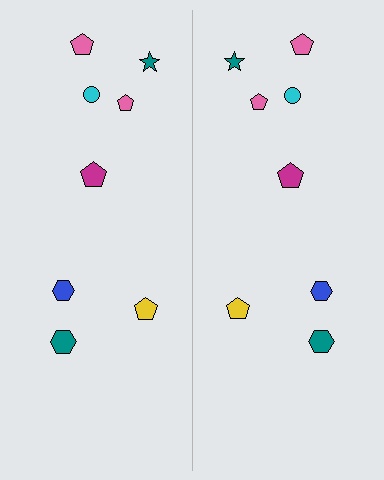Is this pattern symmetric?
Yes, this pattern has bilateral (reflection) symmetry.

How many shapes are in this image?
There are 16 shapes in this image.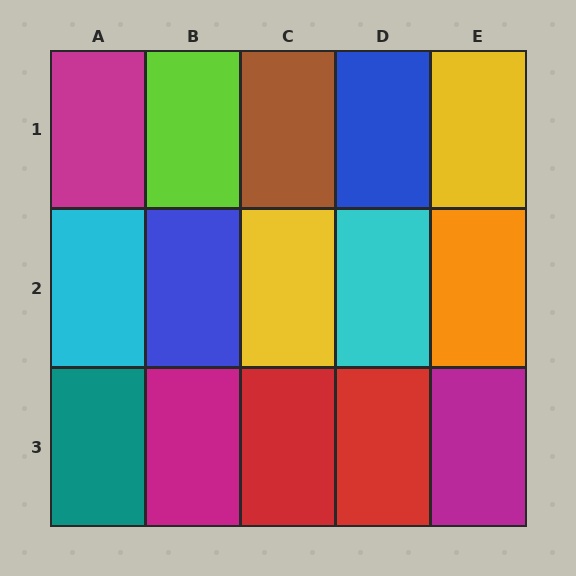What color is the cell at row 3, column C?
Red.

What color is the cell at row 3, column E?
Magenta.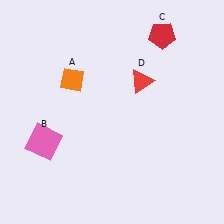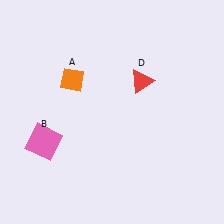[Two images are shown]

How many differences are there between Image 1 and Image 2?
There is 1 difference between the two images.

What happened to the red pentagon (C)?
The red pentagon (C) was removed in Image 2. It was in the top-right area of Image 1.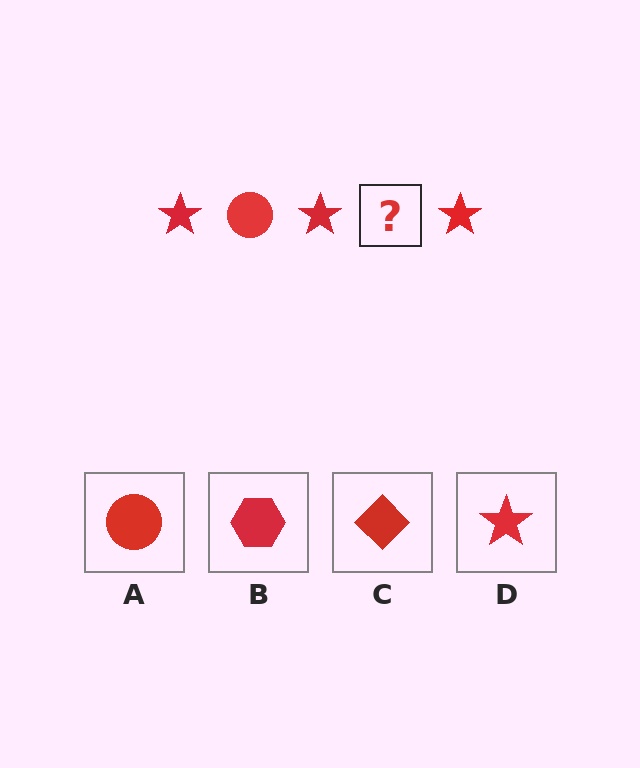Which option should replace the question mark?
Option A.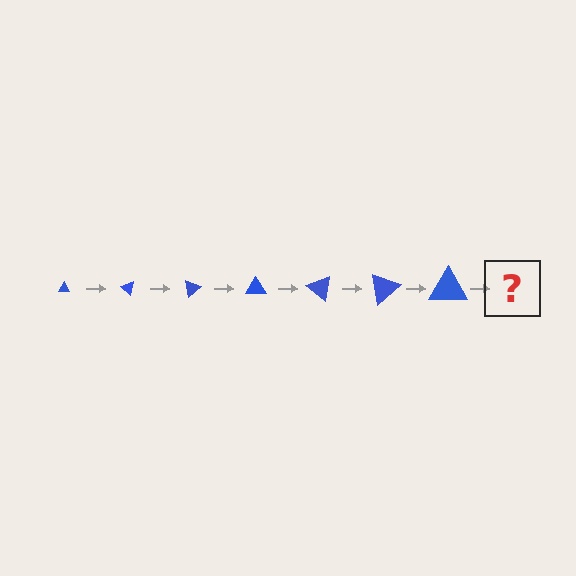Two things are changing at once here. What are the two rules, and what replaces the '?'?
The two rules are that the triangle grows larger each step and it rotates 40 degrees each step. The '?' should be a triangle, larger than the previous one and rotated 280 degrees from the start.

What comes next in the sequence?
The next element should be a triangle, larger than the previous one and rotated 280 degrees from the start.